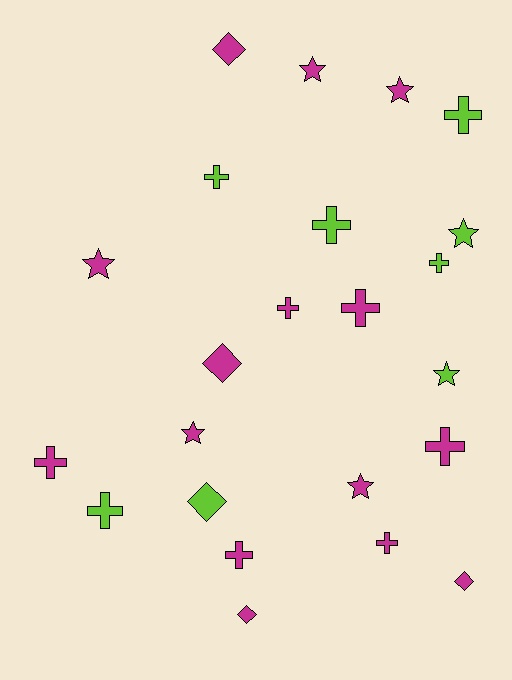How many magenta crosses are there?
There are 6 magenta crosses.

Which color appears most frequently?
Magenta, with 15 objects.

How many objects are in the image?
There are 23 objects.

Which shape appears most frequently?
Cross, with 11 objects.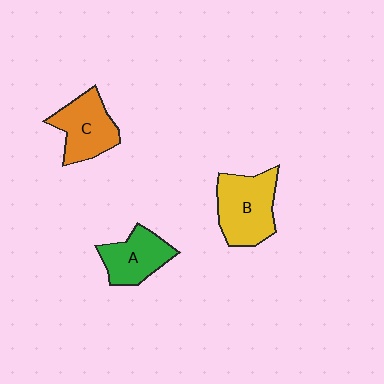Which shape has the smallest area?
Shape A (green).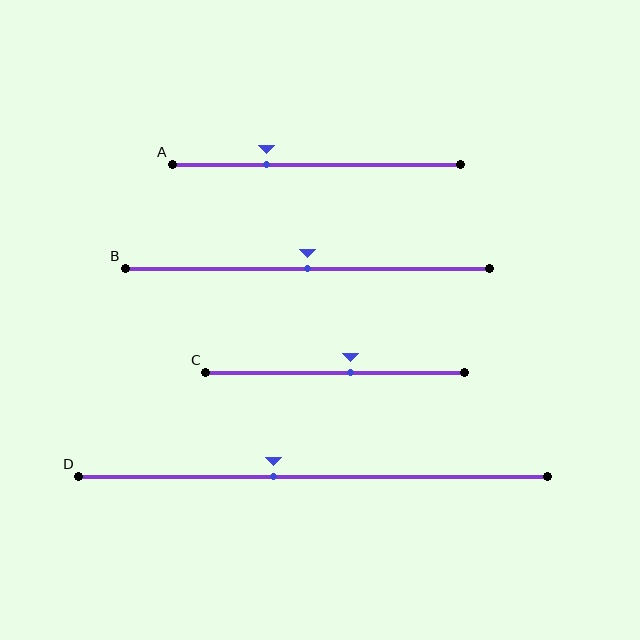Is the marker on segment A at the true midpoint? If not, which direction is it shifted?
No, the marker on segment A is shifted to the left by about 17% of the segment length.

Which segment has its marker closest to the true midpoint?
Segment B has its marker closest to the true midpoint.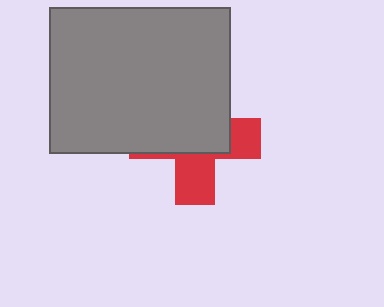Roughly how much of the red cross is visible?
A small part of it is visible (roughly 41%).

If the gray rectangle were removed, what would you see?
You would see the complete red cross.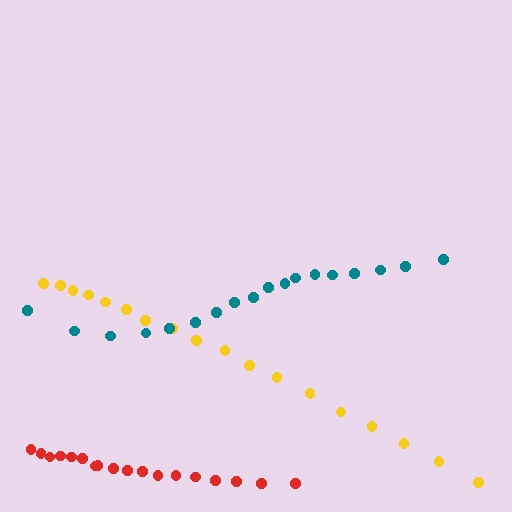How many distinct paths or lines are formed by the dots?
There are 3 distinct paths.